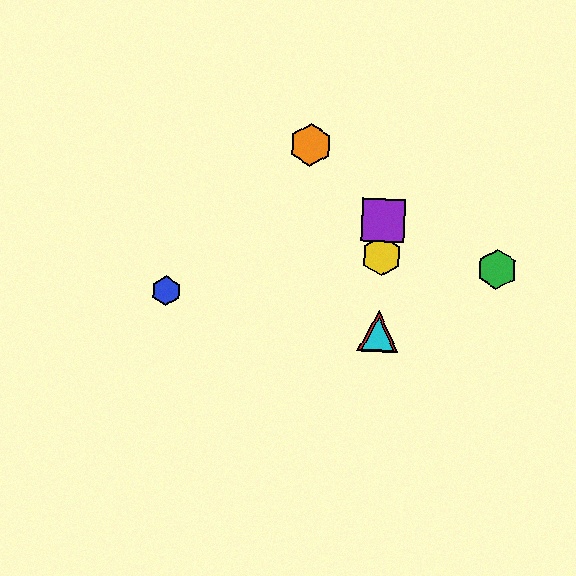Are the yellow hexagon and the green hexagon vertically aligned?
No, the yellow hexagon is at x≈382 and the green hexagon is at x≈497.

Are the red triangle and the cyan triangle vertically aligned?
Yes, both are at x≈378.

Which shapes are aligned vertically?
The red triangle, the yellow hexagon, the purple square, the cyan triangle are aligned vertically.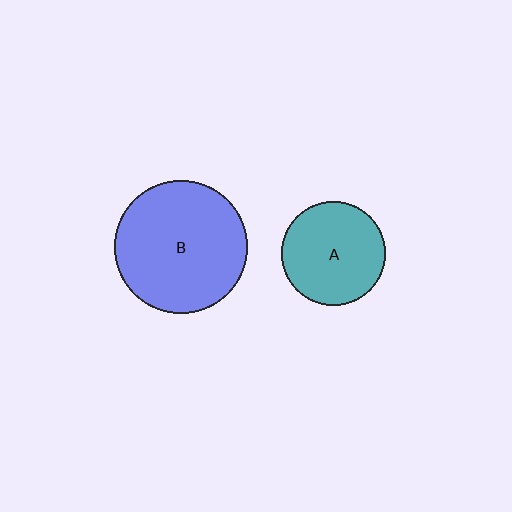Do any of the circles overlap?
No, none of the circles overlap.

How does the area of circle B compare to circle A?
Approximately 1.6 times.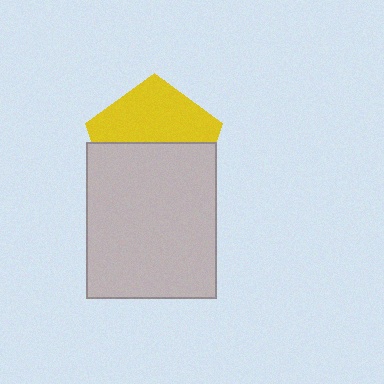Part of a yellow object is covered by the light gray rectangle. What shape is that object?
It is a pentagon.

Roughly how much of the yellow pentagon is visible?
About half of it is visible (roughly 47%).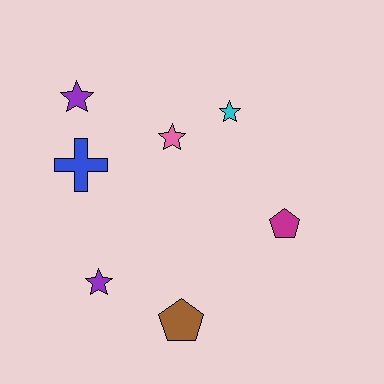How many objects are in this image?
There are 7 objects.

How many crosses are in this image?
There is 1 cross.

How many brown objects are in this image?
There is 1 brown object.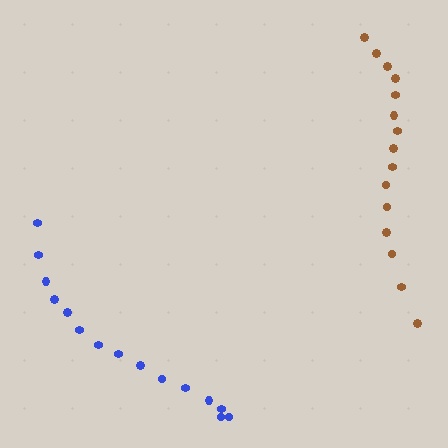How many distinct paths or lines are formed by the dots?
There are 2 distinct paths.